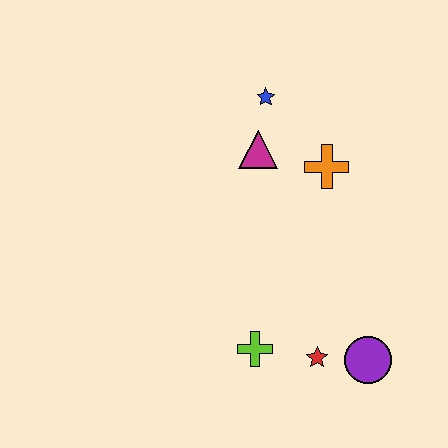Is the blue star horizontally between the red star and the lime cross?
Yes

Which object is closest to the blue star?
The magenta triangle is closest to the blue star.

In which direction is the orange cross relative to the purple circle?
The orange cross is above the purple circle.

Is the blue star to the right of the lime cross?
Yes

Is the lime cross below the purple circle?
No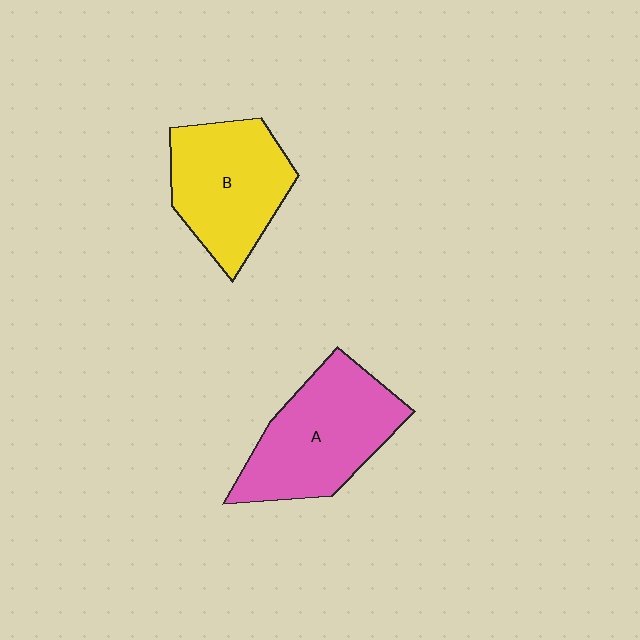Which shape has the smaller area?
Shape B (yellow).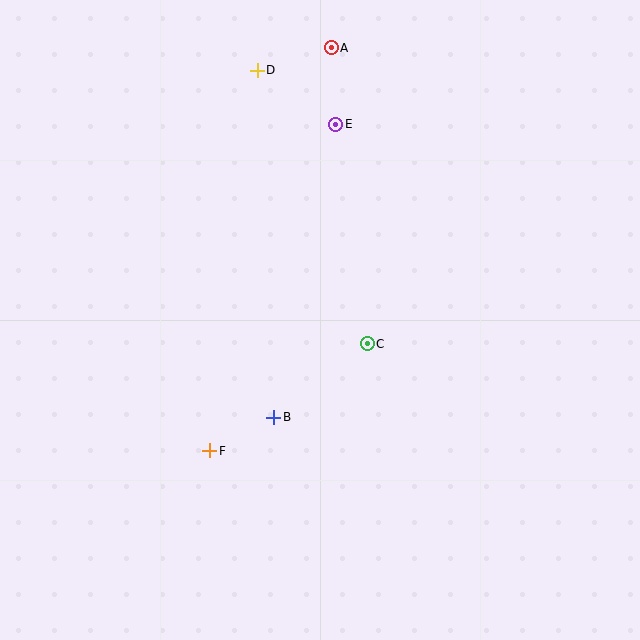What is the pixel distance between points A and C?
The distance between A and C is 299 pixels.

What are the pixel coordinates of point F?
Point F is at (210, 451).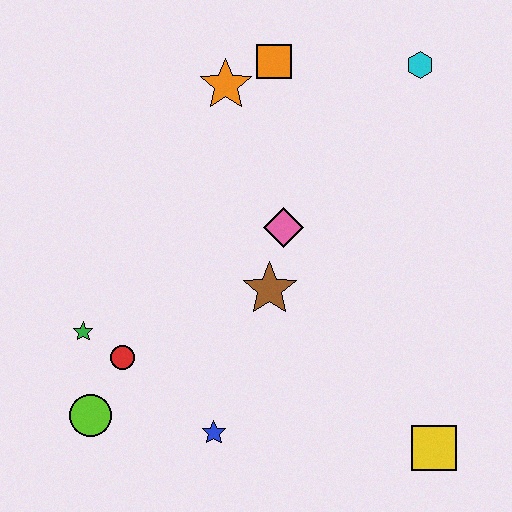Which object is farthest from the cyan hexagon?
The lime circle is farthest from the cyan hexagon.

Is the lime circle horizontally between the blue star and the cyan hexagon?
No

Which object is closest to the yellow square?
The blue star is closest to the yellow square.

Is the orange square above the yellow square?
Yes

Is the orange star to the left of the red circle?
No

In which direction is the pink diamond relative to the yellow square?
The pink diamond is above the yellow square.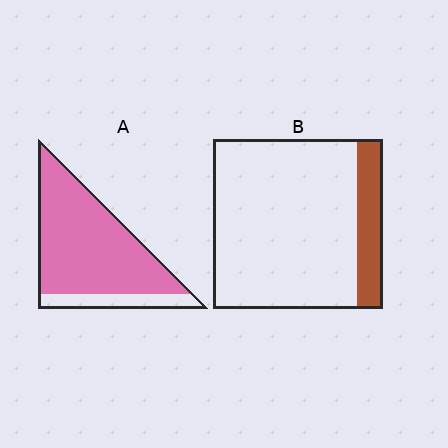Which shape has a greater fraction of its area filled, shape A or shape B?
Shape A.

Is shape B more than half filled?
No.